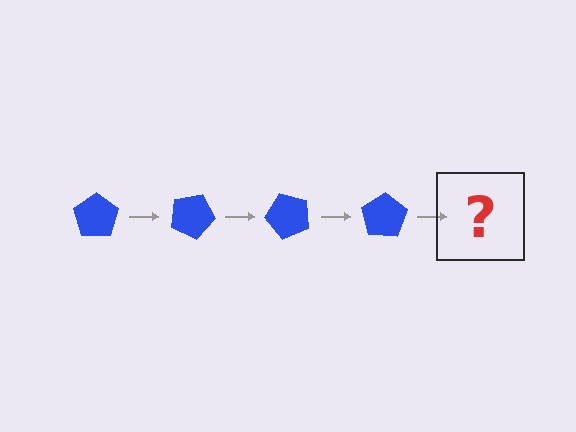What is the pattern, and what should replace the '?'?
The pattern is that the pentagon rotates 25 degrees each step. The '?' should be a blue pentagon rotated 100 degrees.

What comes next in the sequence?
The next element should be a blue pentagon rotated 100 degrees.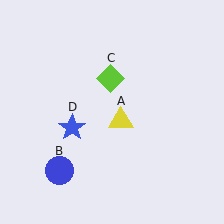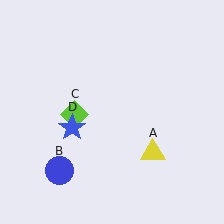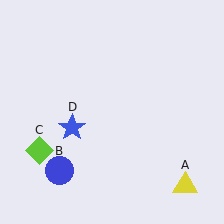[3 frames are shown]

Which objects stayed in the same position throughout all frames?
Blue circle (object B) and blue star (object D) remained stationary.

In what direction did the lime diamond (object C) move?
The lime diamond (object C) moved down and to the left.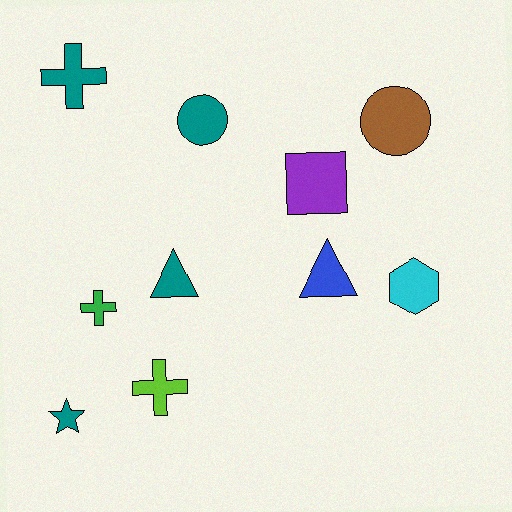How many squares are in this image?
There is 1 square.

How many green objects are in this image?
There is 1 green object.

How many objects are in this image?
There are 10 objects.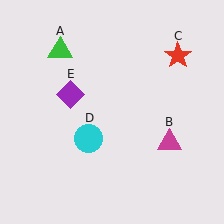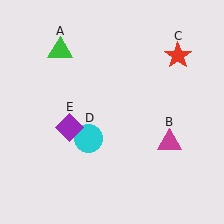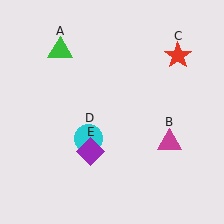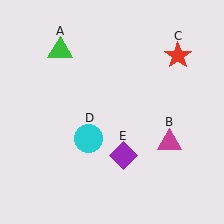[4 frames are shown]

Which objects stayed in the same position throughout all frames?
Green triangle (object A) and magenta triangle (object B) and red star (object C) and cyan circle (object D) remained stationary.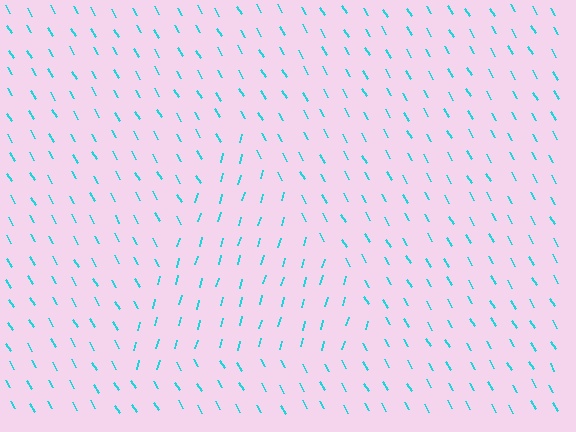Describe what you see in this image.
The image is filled with small cyan line segments. A triangle region in the image has lines oriented differently from the surrounding lines, creating a visible texture boundary.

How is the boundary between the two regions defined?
The boundary is defined purely by a change in line orientation (approximately 45 degrees difference). All lines are the same color and thickness.